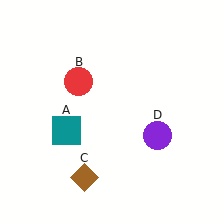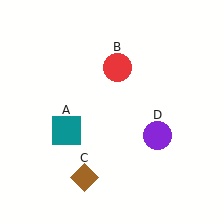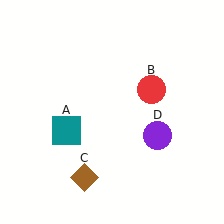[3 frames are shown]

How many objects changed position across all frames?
1 object changed position: red circle (object B).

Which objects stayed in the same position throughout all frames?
Teal square (object A) and brown diamond (object C) and purple circle (object D) remained stationary.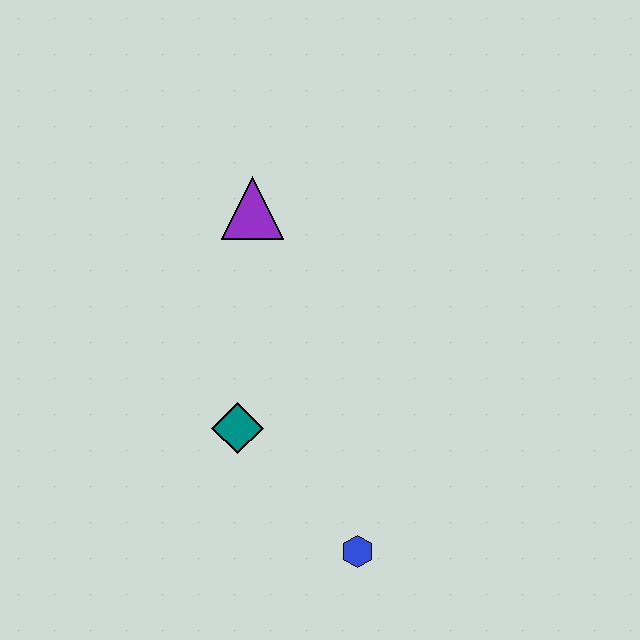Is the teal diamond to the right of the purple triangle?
No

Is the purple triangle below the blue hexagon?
No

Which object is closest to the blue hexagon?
The teal diamond is closest to the blue hexagon.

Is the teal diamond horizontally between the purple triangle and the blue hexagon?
No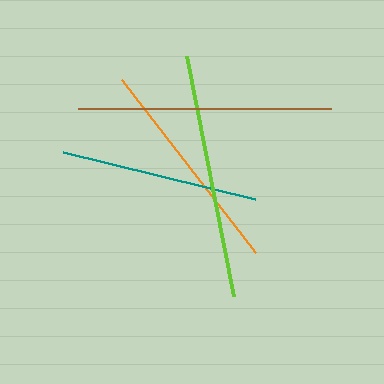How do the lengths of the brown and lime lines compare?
The brown and lime lines are approximately the same length.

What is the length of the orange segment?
The orange segment is approximately 220 pixels long.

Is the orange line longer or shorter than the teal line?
The orange line is longer than the teal line.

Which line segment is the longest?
The brown line is the longest at approximately 254 pixels.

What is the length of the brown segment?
The brown segment is approximately 254 pixels long.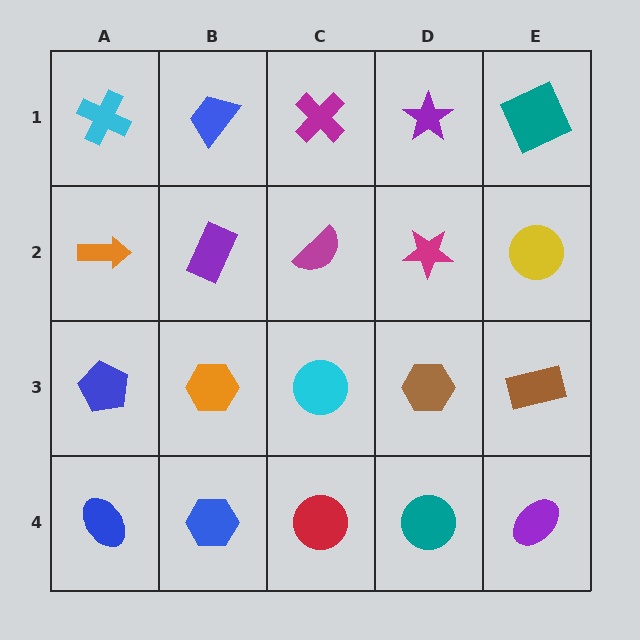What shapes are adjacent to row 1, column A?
An orange arrow (row 2, column A), a blue trapezoid (row 1, column B).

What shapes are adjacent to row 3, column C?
A magenta semicircle (row 2, column C), a red circle (row 4, column C), an orange hexagon (row 3, column B), a brown hexagon (row 3, column D).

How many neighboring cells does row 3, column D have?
4.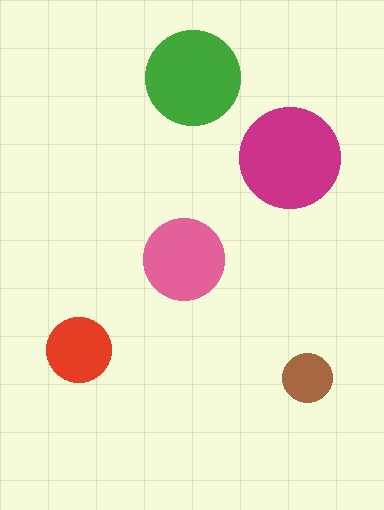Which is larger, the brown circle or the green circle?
The green one.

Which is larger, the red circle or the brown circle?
The red one.